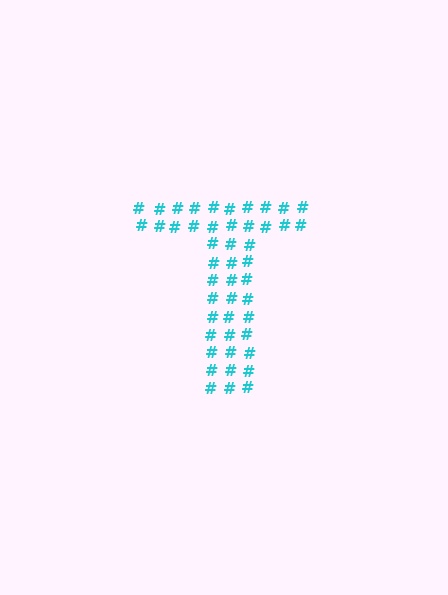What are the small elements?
The small elements are hash symbols.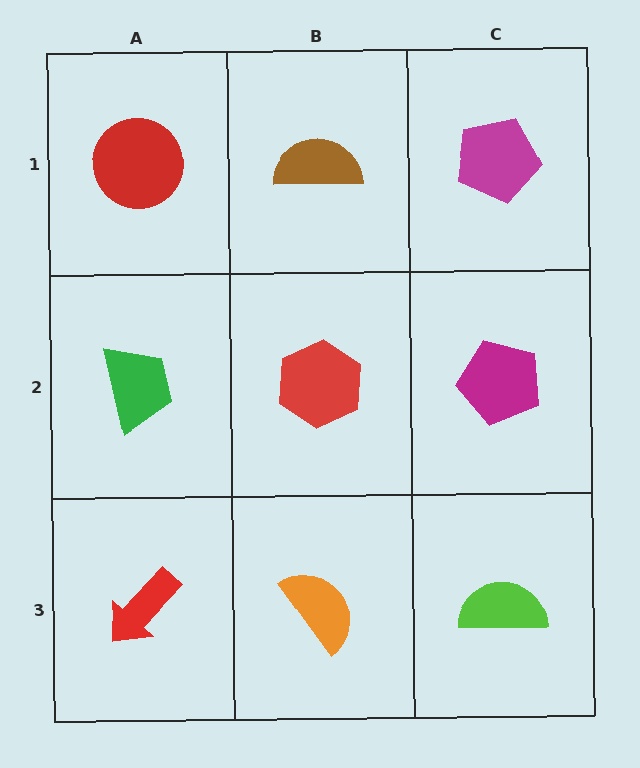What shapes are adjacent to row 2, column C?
A magenta pentagon (row 1, column C), a lime semicircle (row 3, column C), a red hexagon (row 2, column B).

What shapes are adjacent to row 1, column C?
A magenta pentagon (row 2, column C), a brown semicircle (row 1, column B).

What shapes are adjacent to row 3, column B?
A red hexagon (row 2, column B), a red arrow (row 3, column A), a lime semicircle (row 3, column C).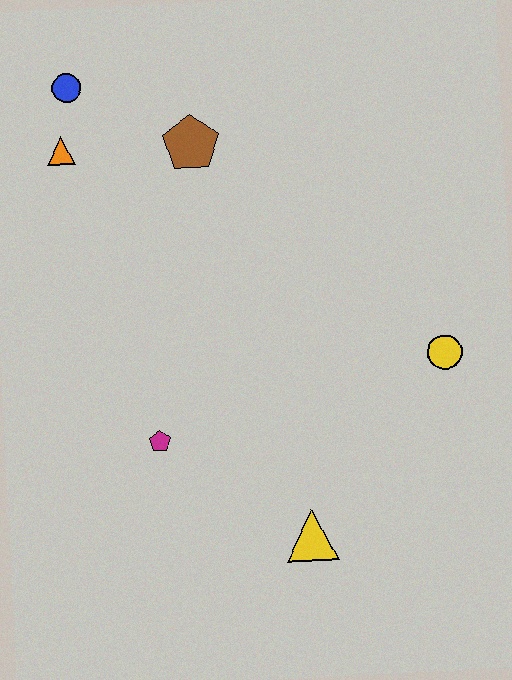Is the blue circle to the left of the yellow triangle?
Yes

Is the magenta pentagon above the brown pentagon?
No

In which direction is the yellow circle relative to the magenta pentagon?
The yellow circle is to the right of the magenta pentagon.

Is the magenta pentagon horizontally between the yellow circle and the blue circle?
Yes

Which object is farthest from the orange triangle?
The yellow triangle is farthest from the orange triangle.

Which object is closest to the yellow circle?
The yellow triangle is closest to the yellow circle.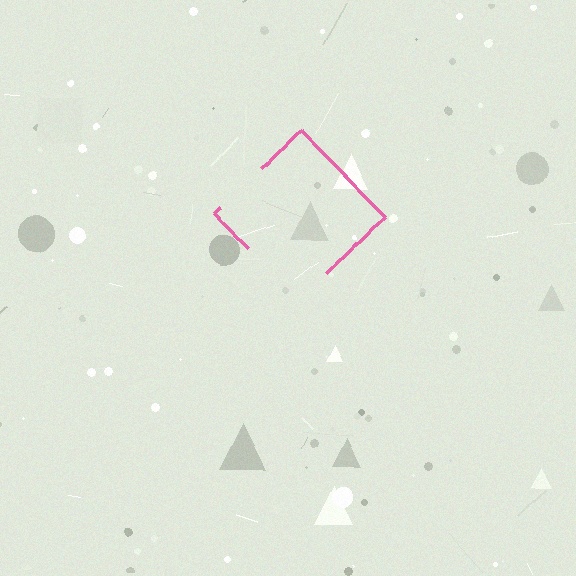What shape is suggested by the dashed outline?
The dashed outline suggests a diamond.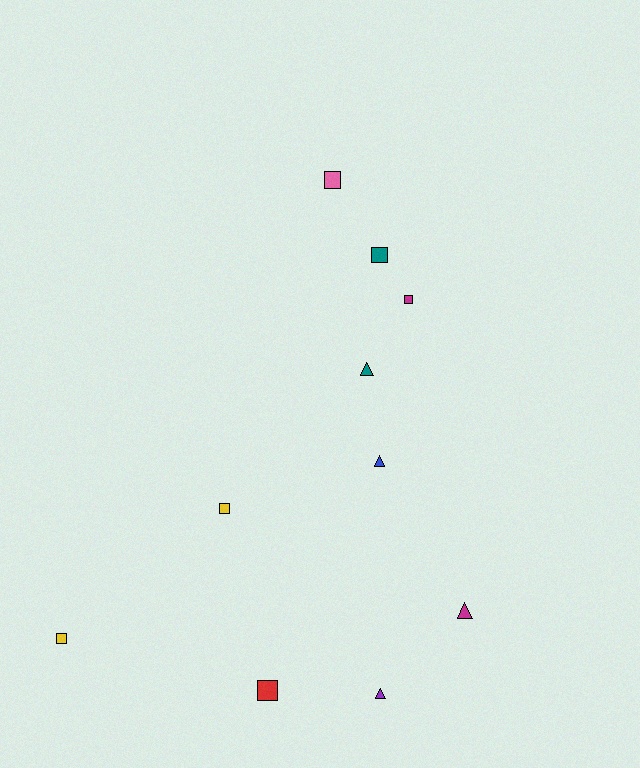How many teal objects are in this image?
There are 2 teal objects.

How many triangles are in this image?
There are 4 triangles.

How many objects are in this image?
There are 10 objects.